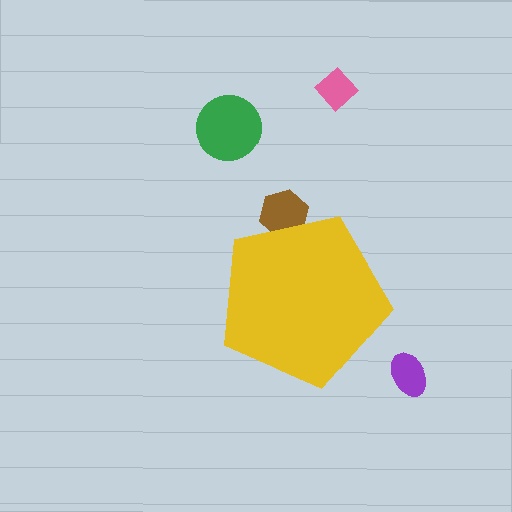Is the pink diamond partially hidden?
No, the pink diamond is fully visible.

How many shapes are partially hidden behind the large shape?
1 shape is partially hidden.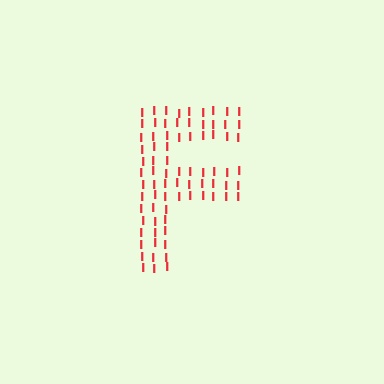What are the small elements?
The small elements are letter I's.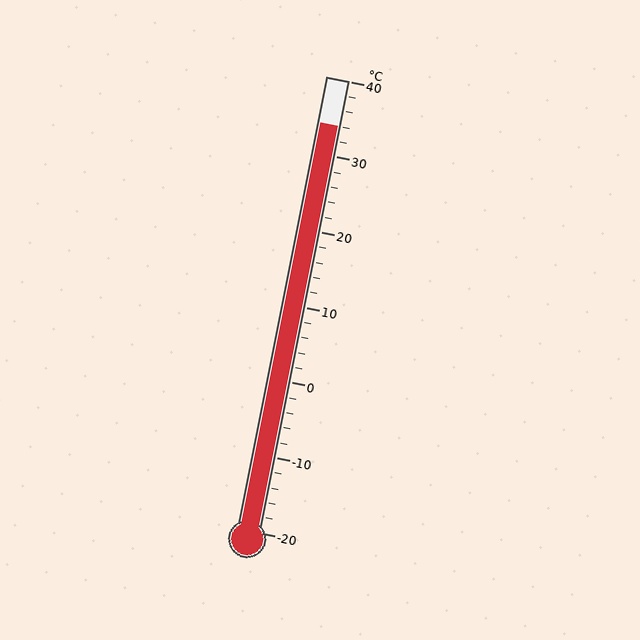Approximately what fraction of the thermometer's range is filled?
The thermometer is filled to approximately 90% of its range.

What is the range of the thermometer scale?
The thermometer scale ranges from -20°C to 40°C.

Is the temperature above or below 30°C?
The temperature is above 30°C.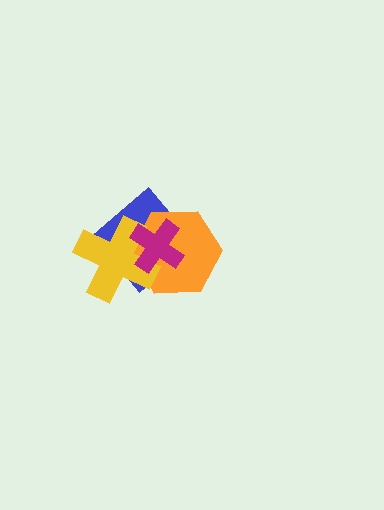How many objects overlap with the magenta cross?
3 objects overlap with the magenta cross.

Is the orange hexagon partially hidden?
Yes, it is partially covered by another shape.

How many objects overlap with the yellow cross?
3 objects overlap with the yellow cross.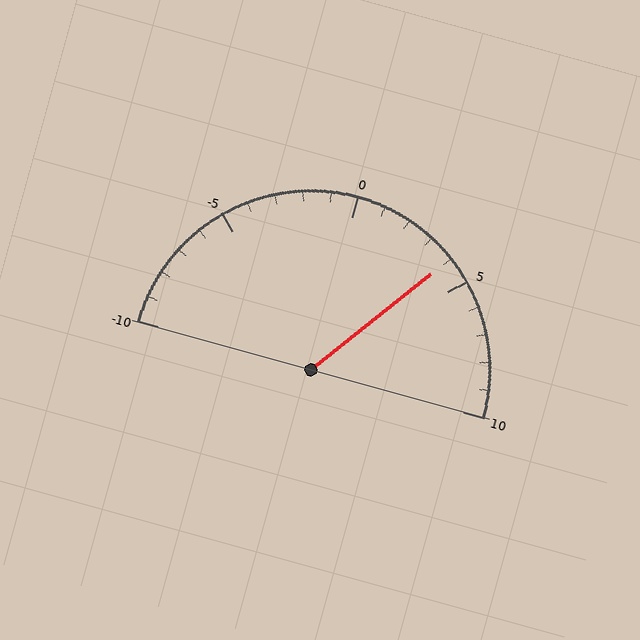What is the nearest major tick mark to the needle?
The nearest major tick mark is 5.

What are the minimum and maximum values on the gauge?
The gauge ranges from -10 to 10.